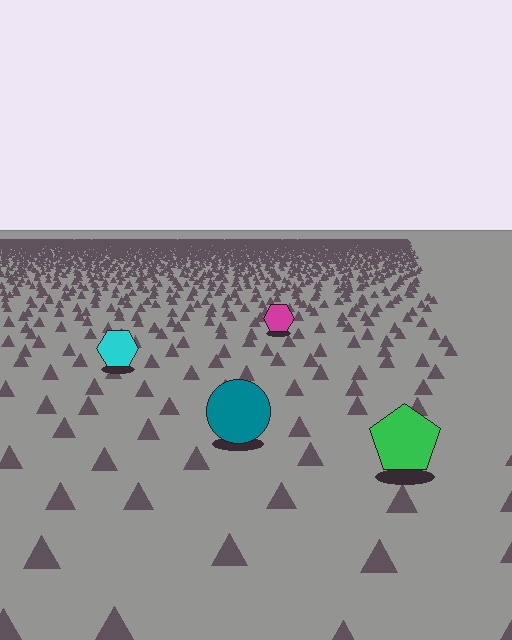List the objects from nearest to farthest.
From nearest to farthest: the green pentagon, the teal circle, the cyan hexagon, the magenta hexagon.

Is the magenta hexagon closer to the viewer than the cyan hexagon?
No. The cyan hexagon is closer — you can tell from the texture gradient: the ground texture is coarser near it.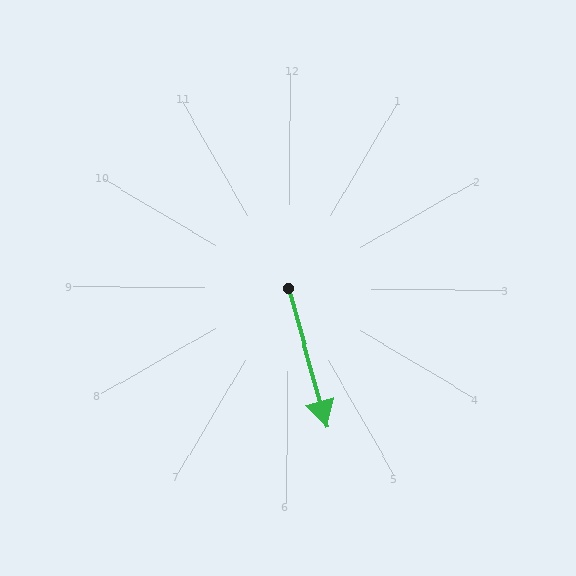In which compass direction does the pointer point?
South.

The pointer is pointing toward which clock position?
Roughly 5 o'clock.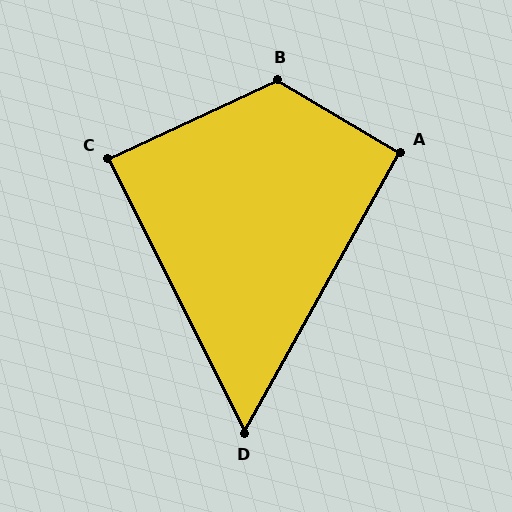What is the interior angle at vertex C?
Approximately 88 degrees (approximately right).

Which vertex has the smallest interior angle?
D, at approximately 56 degrees.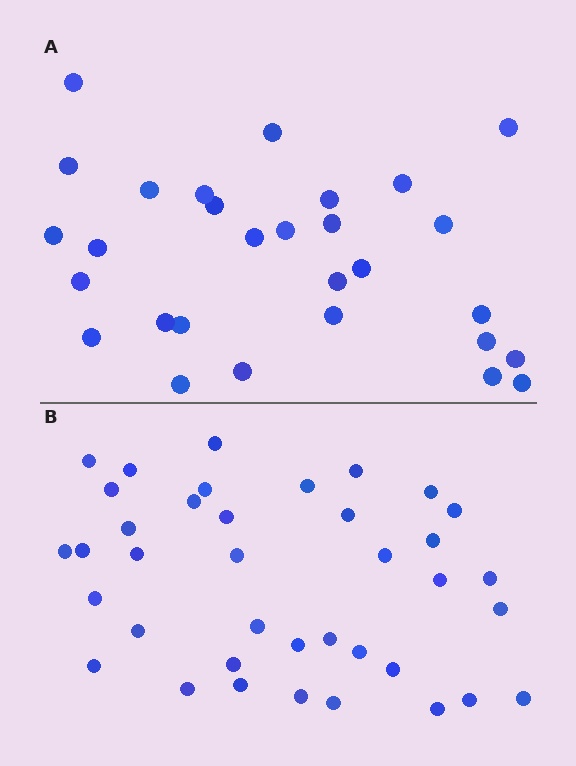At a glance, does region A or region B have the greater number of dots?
Region B (the bottom region) has more dots.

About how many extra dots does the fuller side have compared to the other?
Region B has roughly 8 or so more dots than region A.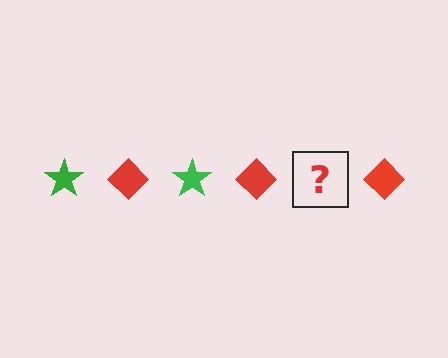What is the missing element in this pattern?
The missing element is a green star.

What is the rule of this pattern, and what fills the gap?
The rule is that the pattern alternates between green star and red diamond. The gap should be filled with a green star.